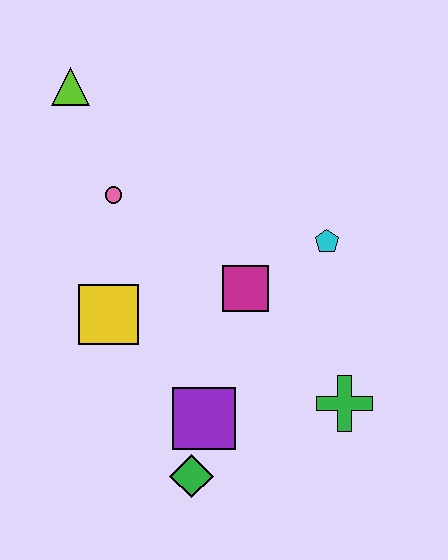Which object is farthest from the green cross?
The lime triangle is farthest from the green cross.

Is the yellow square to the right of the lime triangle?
Yes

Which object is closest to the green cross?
The purple square is closest to the green cross.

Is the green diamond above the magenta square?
No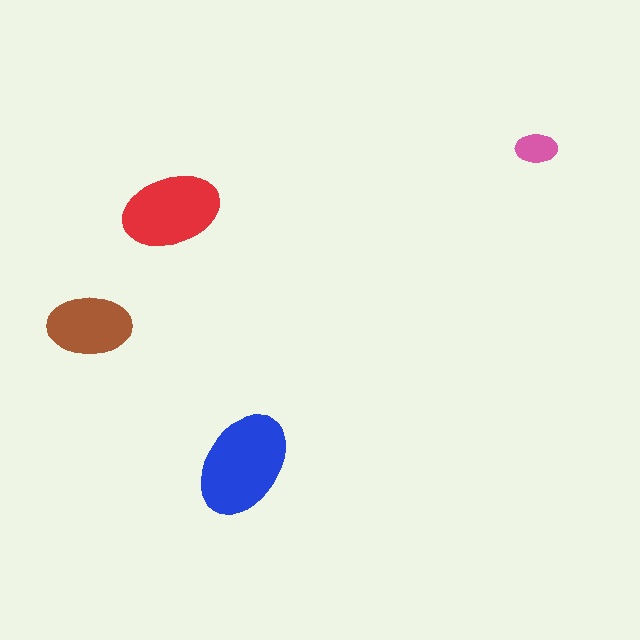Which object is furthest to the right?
The pink ellipse is rightmost.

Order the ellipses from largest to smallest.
the blue one, the red one, the brown one, the pink one.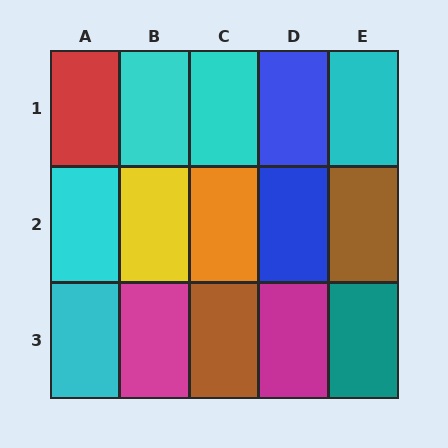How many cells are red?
1 cell is red.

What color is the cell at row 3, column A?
Cyan.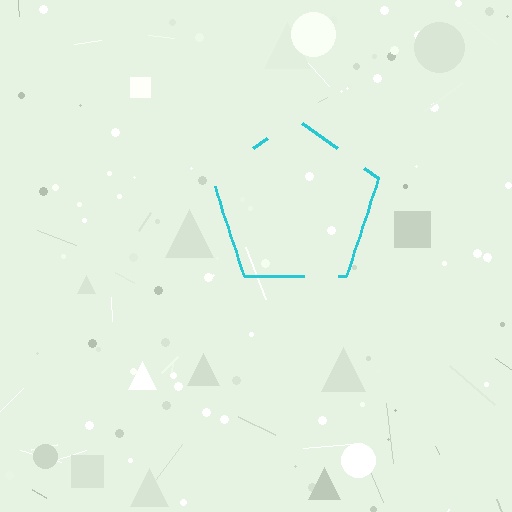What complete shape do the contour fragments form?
The contour fragments form a pentagon.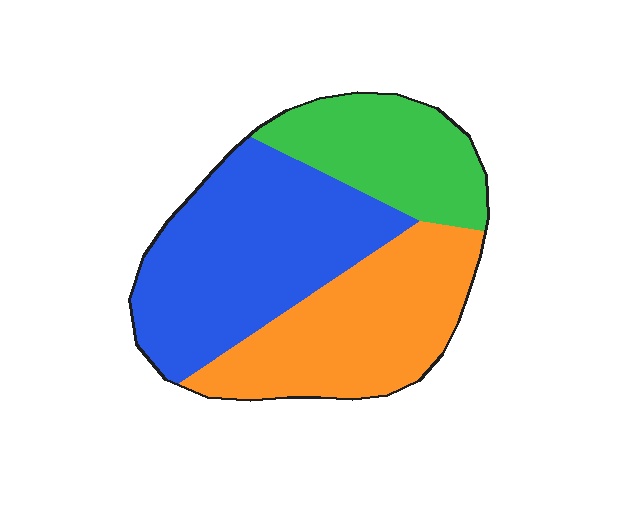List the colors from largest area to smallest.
From largest to smallest: blue, orange, green.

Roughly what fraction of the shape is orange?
Orange covers 34% of the shape.